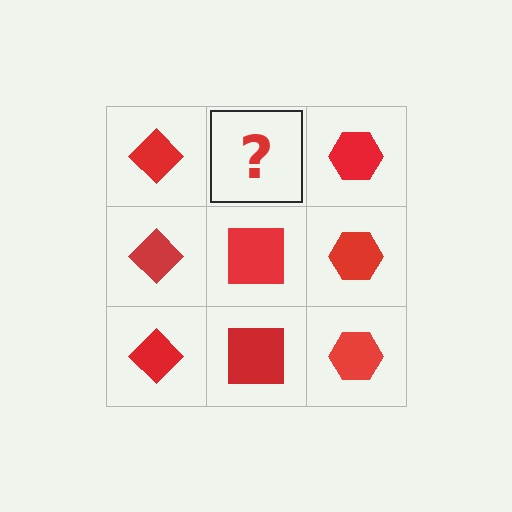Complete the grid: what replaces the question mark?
The question mark should be replaced with a red square.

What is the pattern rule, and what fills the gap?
The rule is that each column has a consistent shape. The gap should be filled with a red square.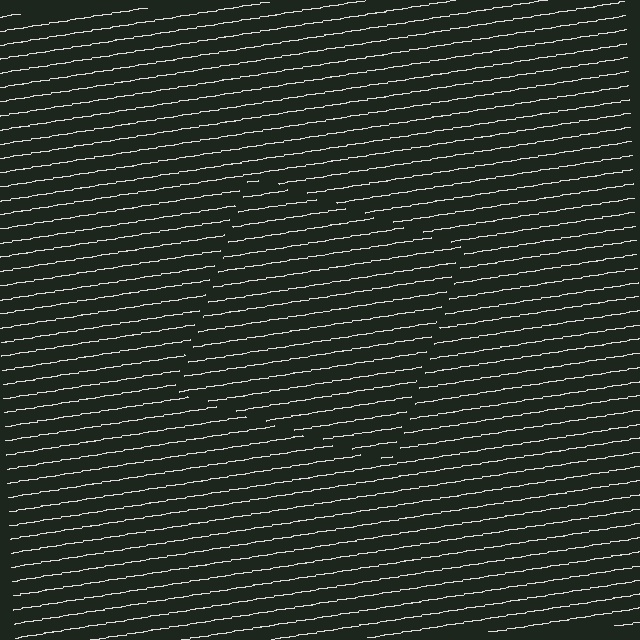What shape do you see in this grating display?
An illusory square. The interior of the shape contains the same grating, shifted by half a period — the contour is defined by the phase discontinuity where line-ends from the inner and outer gratings abut.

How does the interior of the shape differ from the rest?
The interior of the shape contains the same grating, shifted by half a period — the contour is defined by the phase discontinuity where line-ends from the inner and outer gratings abut.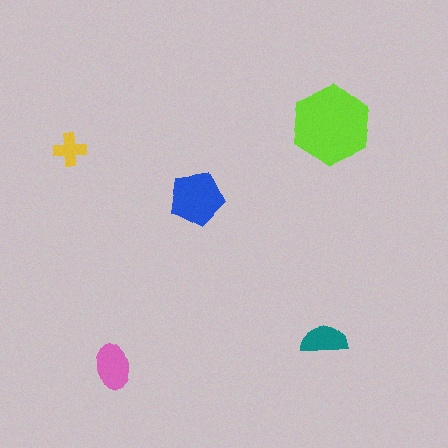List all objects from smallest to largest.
The yellow cross, the teal semicircle, the pink ellipse, the blue pentagon, the lime hexagon.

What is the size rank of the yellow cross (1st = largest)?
5th.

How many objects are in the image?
There are 5 objects in the image.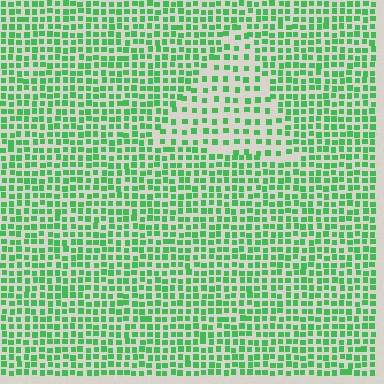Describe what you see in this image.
The image contains small green elements arranged at two different densities. A triangle-shaped region is visible where the elements are less densely packed than the surrounding area.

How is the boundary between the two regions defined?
The boundary is defined by a change in element density (approximately 1.9x ratio). All elements are the same color, size, and shape.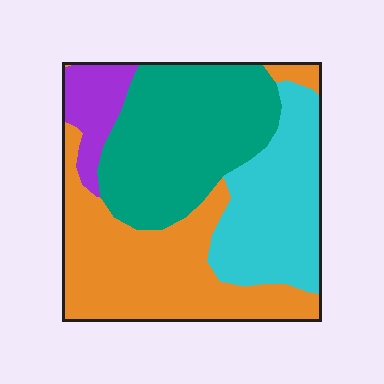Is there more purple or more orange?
Orange.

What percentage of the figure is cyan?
Cyan covers 24% of the figure.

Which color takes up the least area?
Purple, at roughly 10%.